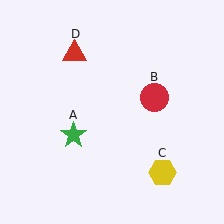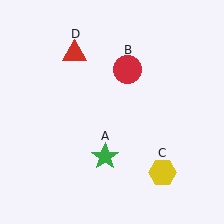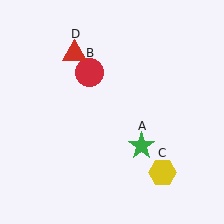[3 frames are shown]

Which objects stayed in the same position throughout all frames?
Yellow hexagon (object C) and red triangle (object D) remained stationary.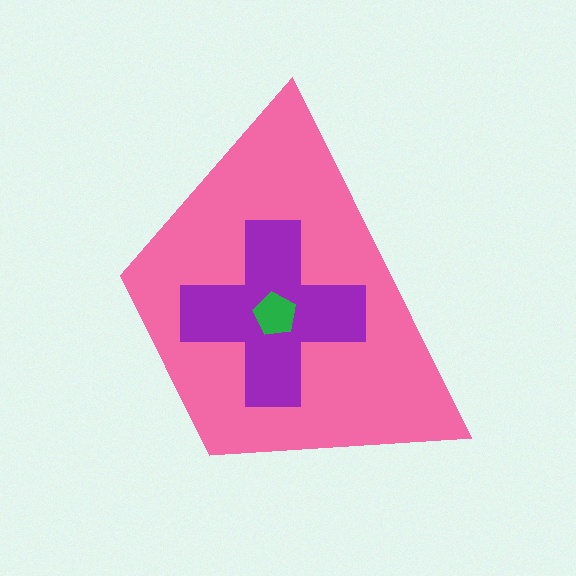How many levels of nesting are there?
3.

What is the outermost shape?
The pink trapezoid.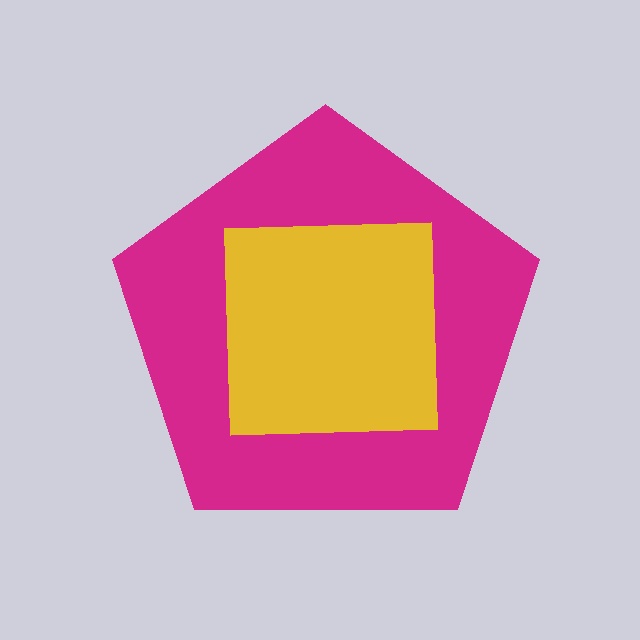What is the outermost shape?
The magenta pentagon.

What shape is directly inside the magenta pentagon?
The yellow square.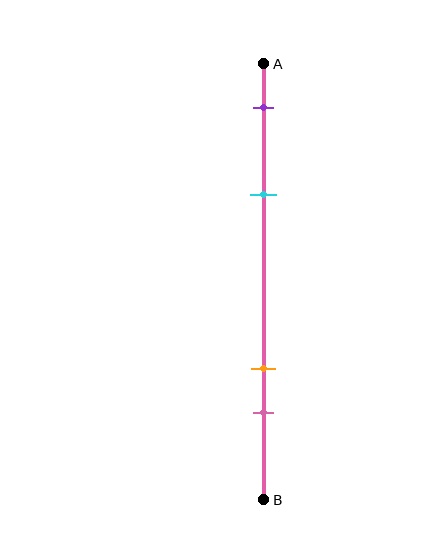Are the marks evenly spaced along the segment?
No, the marks are not evenly spaced.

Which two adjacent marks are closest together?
The orange and pink marks are the closest adjacent pair.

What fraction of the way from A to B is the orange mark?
The orange mark is approximately 70% (0.7) of the way from A to B.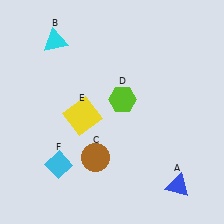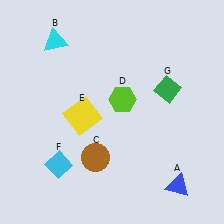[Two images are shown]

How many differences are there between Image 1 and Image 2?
There is 1 difference between the two images.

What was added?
A green diamond (G) was added in Image 2.